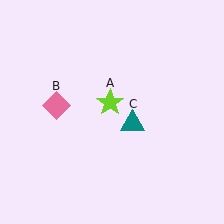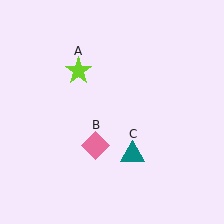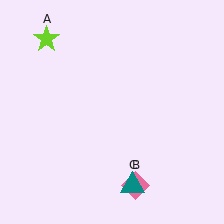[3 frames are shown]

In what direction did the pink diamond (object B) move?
The pink diamond (object B) moved down and to the right.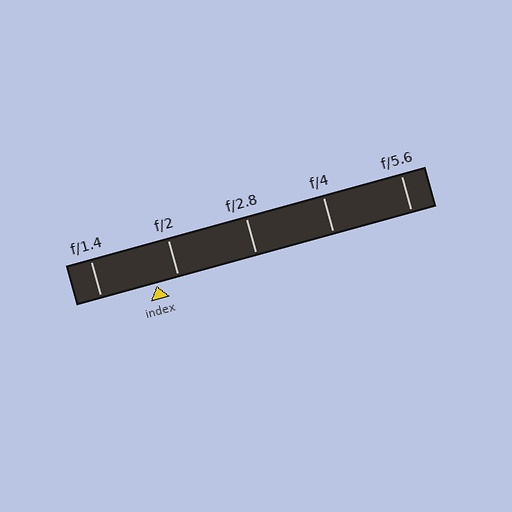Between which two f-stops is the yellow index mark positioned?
The index mark is between f/1.4 and f/2.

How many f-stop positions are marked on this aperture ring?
There are 5 f-stop positions marked.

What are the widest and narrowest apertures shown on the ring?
The widest aperture shown is f/1.4 and the narrowest is f/5.6.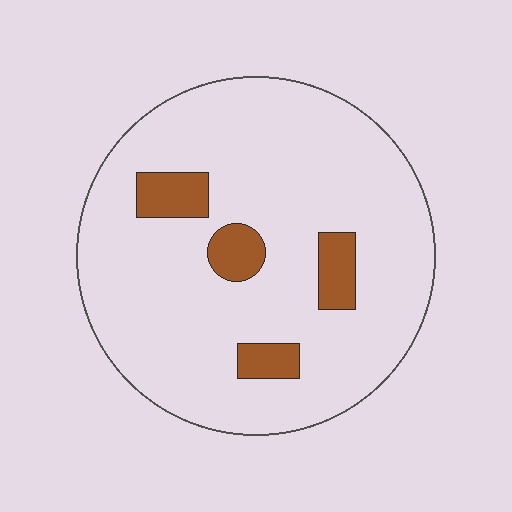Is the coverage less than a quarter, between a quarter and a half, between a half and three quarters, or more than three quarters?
Less than a quarter.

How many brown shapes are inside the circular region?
4.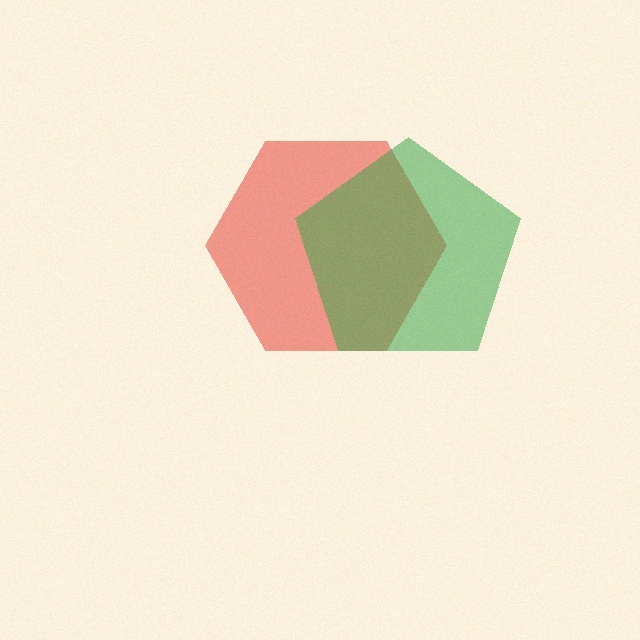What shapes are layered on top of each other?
The layered shapes are: a red hexagon, a green pentagon.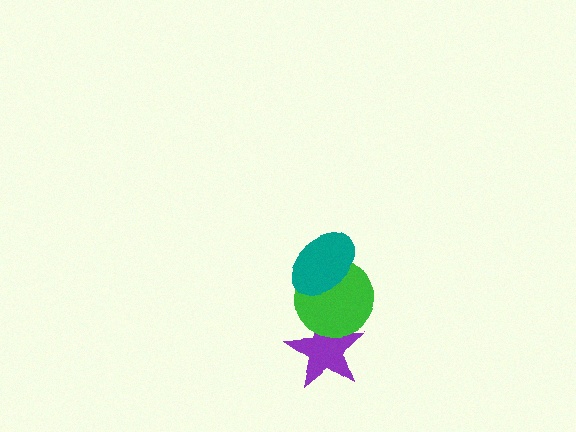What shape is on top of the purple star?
The green circle is on top of the purple star.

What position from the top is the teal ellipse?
The teal ellipse is 1st from the top.